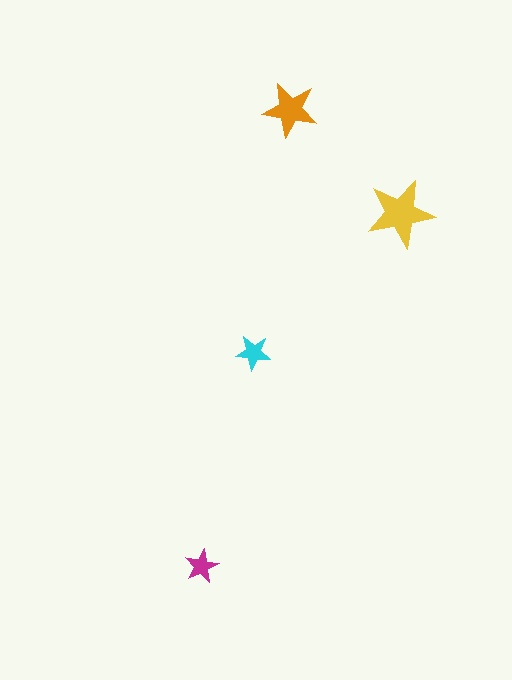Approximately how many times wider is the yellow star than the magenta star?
About 2 times wider.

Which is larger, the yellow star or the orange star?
The yellow one.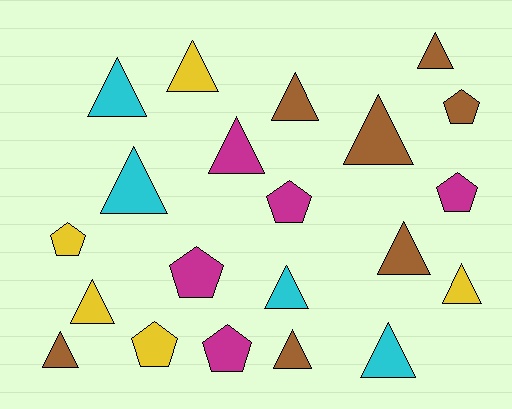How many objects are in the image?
There are 21 objects.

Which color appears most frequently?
Brown, with 7 objects.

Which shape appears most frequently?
Triangle, with 14 objects.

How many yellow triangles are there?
There are 3 yellow triangles.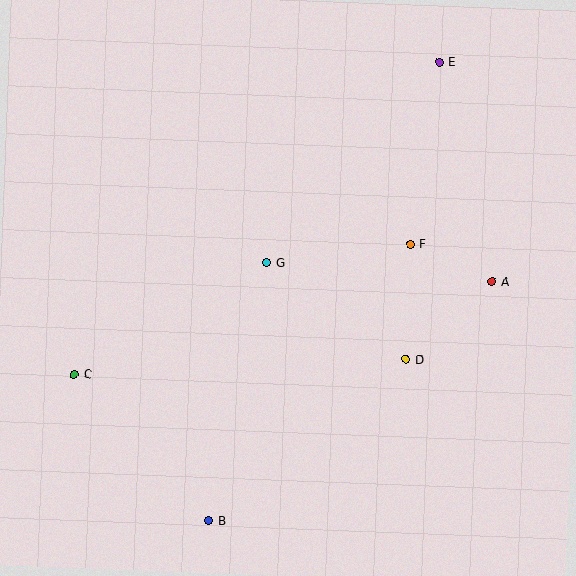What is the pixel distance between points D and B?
The distance between D and B is 254 pixels.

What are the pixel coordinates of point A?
Point A is at (492, 281).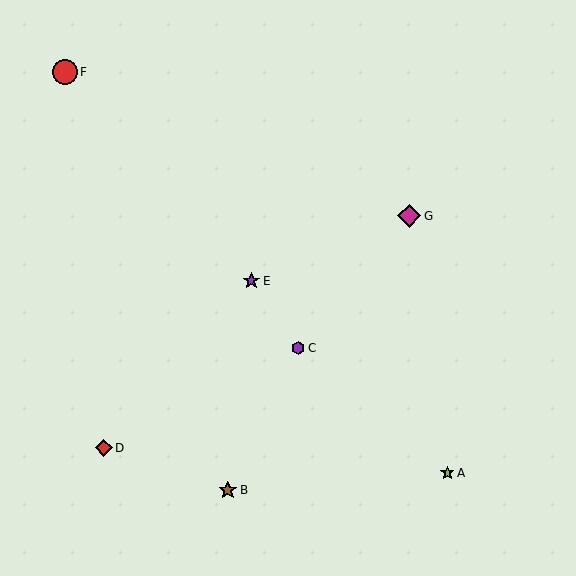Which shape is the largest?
The red circle (labeled F) is the largest.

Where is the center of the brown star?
The center of the brown star is at (228, 490).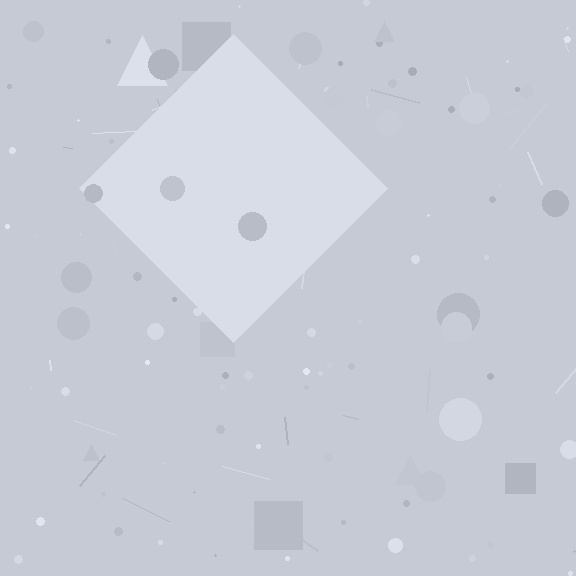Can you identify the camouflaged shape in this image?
The camouflaged shape is a diamond.